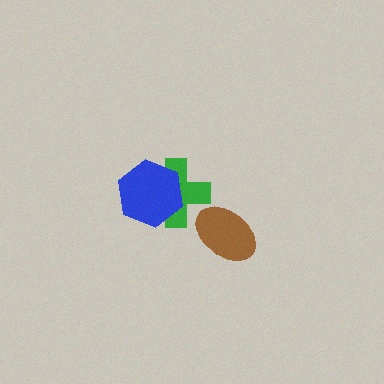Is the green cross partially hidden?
Yes, it is partially covered by another shape.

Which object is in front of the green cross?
The blue hexagon is in front of the green cross.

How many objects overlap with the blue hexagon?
1 object overlaps with the blue hexagon.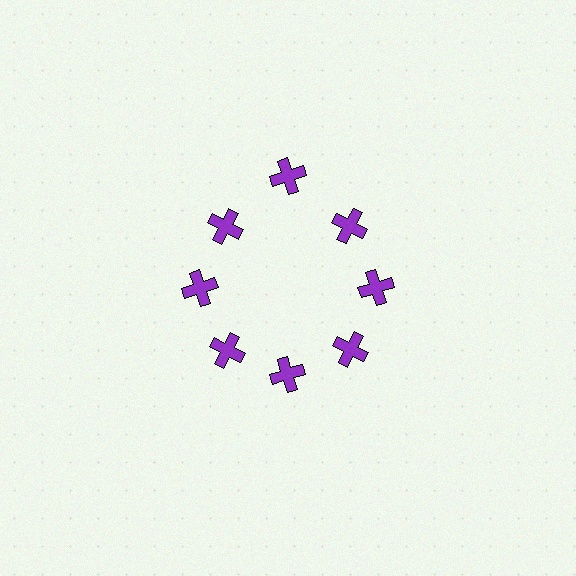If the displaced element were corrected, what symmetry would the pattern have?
It would have 8-fold rotational symmetry — the pattern would map onto itself every 45 degrees.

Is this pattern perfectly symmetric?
No. The 8 purple crosses are arranged in a ring, but one element near the 12 o'clock position is pushed outward from the center, breaking the 8-fold rotational symmetry.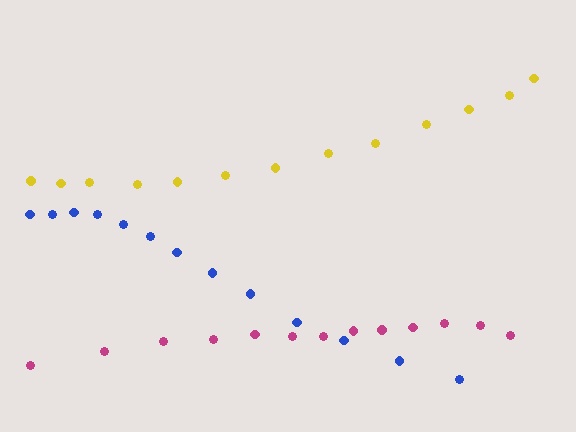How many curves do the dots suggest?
There are 3 distinct paths.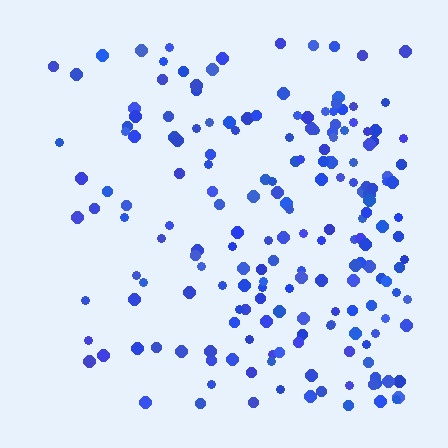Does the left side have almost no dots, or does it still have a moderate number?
Still a moderate number, just noticeably fewer than the right.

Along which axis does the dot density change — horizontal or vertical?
Horizontal.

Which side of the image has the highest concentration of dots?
The right.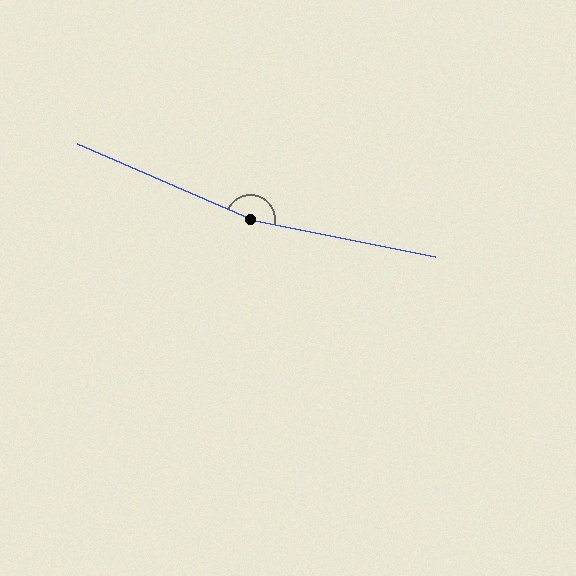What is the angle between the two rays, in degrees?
Approximately 168 degrees.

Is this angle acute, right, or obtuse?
It is obtuse.